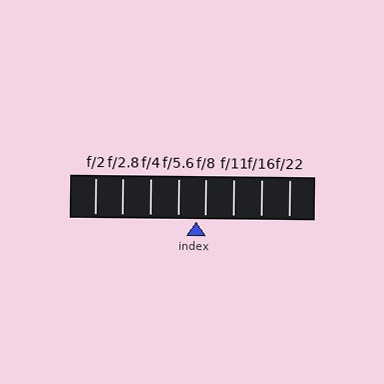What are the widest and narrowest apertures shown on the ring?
The widest aperture shown is f/2 and the narrowest is f/22.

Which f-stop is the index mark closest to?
The index mark is closest to f/8.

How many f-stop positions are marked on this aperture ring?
There are 8 f-stop positions marked.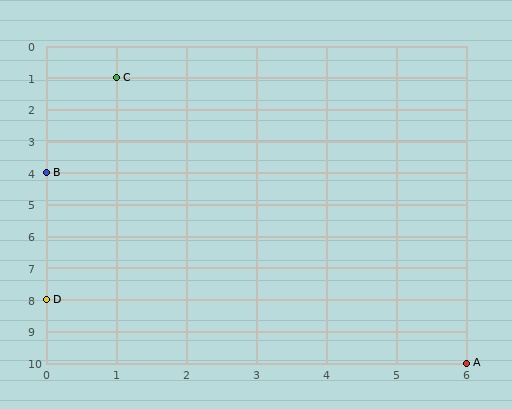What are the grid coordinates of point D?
Point D is at grid coordinates (0, 8).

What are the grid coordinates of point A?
Point A is at grid coordinates (6, 10).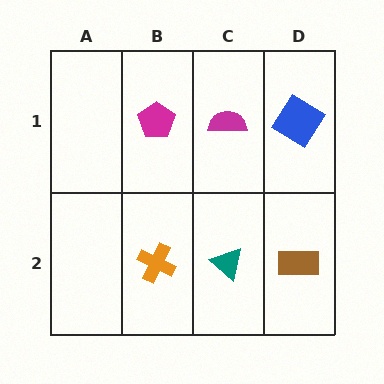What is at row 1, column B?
A magenta pentagon.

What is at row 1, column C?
A magenta semicircle.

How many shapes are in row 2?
3 shapes.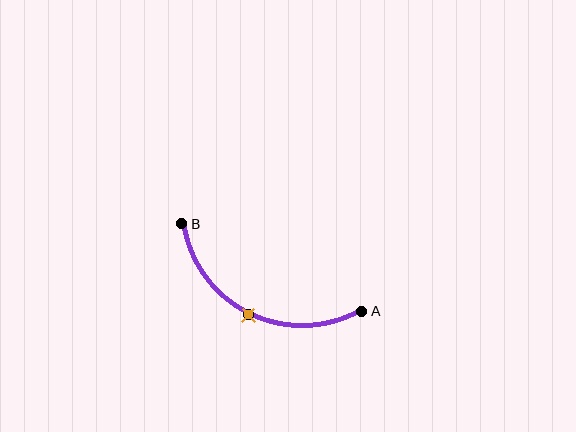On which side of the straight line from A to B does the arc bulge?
The arc bulges below the straight line connecting A and B.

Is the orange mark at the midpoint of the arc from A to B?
Yes. The orange mark lies on the arc at equal arc-length from both A and B — it is the arc midpoint.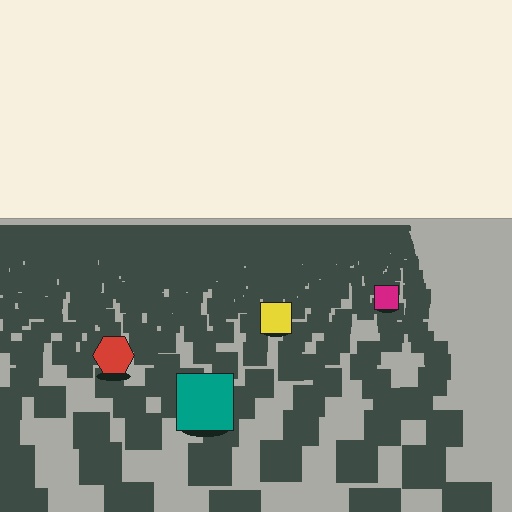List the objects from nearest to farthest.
From nearest to farthest: the teal square, the red hexagon, the yellow square, the magenta square.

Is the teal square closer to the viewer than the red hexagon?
Yes. The teal square is closer — you can tell from the texture gradient: the ground texture is coarser near it.